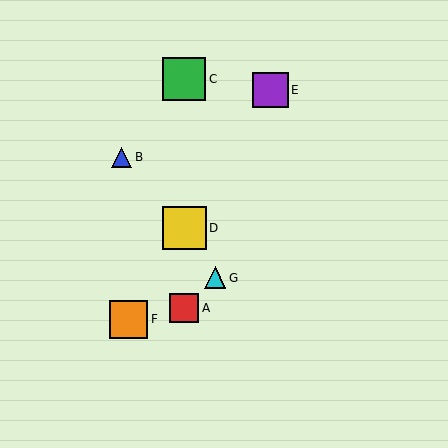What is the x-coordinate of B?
Object B is at x≈122.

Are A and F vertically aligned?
No, A is at x≈184 and F is at x≈129.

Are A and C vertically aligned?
Yes, both are at x≈184.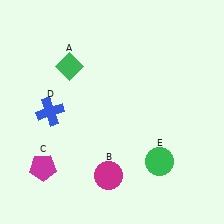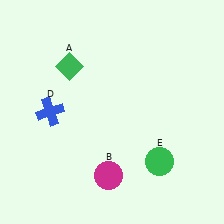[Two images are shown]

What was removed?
The magenta pentagon (C) was removed in Image 2.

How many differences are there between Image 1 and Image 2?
There is 1 difference between the two images.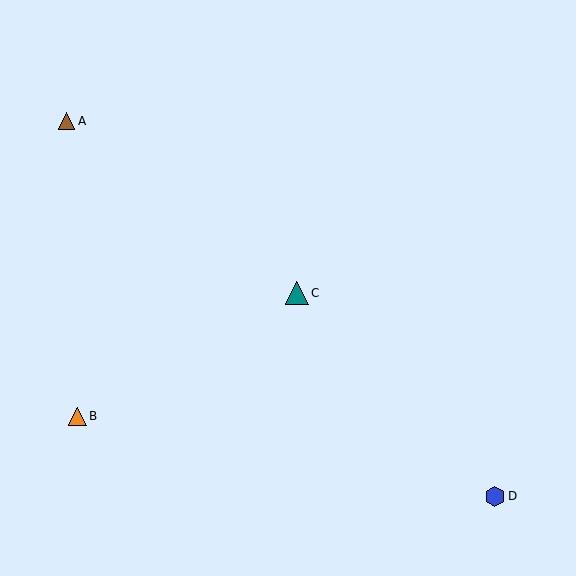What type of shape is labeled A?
Shape A is a brown triangle.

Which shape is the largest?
The teal triangle (labeled C) is the largest.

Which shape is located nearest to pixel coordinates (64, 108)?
The brown triangle (labeled A) at (67, 121) is nearest to that location.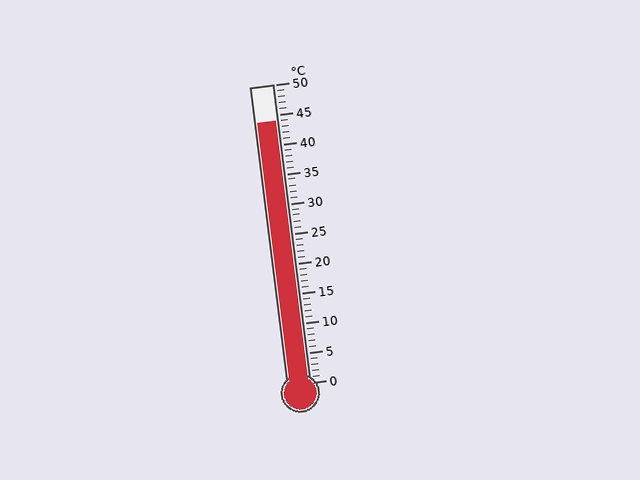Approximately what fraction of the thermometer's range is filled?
The thermometer is filled to approximately 90% of its range.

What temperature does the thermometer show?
The thermometer shows approximately 44°C.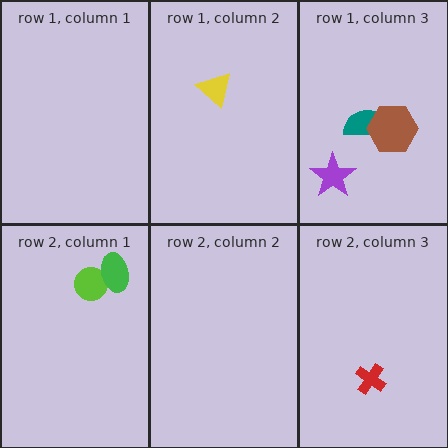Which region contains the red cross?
The row 2, column 3 region.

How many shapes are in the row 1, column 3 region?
3.